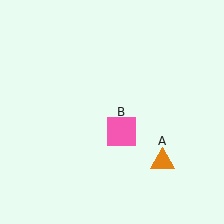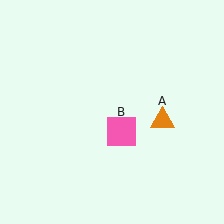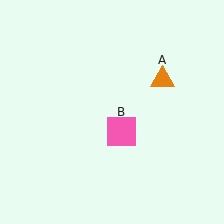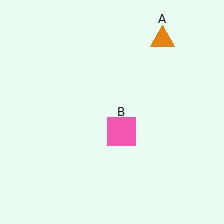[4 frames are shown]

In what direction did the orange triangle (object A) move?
The orange triangle (object A) moved up.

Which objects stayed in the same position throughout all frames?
Pink square (object B) remained stationary.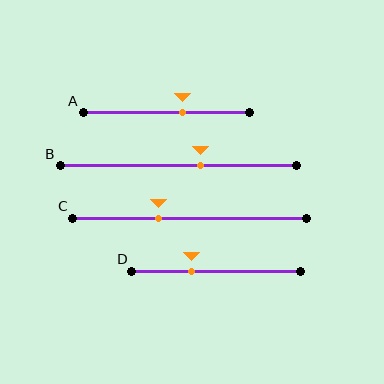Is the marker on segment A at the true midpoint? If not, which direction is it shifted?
No, the marker on segment A is shifted to the right by about 10% of the segment length.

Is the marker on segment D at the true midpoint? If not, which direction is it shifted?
No, the marker on segment D is shifted to the left by about 14% of the segment length.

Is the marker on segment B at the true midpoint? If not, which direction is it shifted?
No, the marker on segment B is shifted to the right by about 9% of the segment length.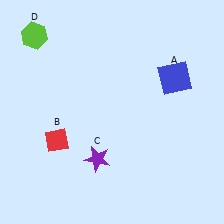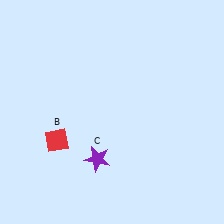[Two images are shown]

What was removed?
The lime hexagon (D), the blue square (A) were removed in Image 2.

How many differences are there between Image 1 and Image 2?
There are 2 differences between the two images.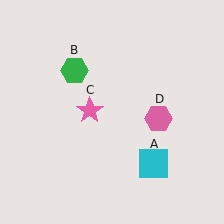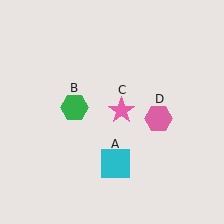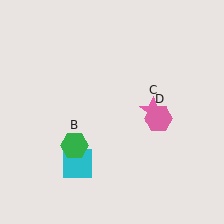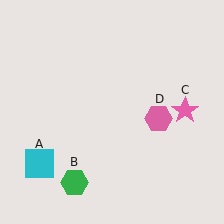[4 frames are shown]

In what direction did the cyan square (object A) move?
The cyan square (object A) moved left.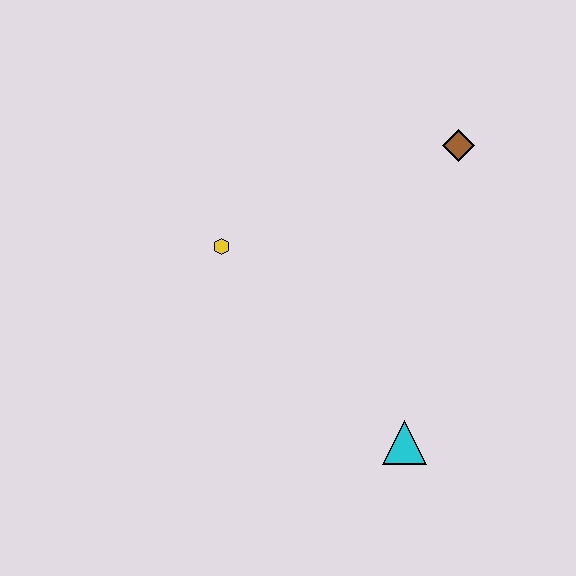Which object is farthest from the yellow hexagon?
The cyan triangle is farthest from the yellow hexagon.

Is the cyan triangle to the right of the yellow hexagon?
Yes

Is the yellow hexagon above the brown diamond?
No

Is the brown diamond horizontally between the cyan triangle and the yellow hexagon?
No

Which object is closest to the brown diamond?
The yellow hexagon is closest to the brown diamond.